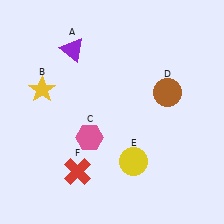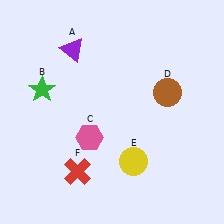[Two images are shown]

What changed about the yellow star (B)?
In Image 1, B is yellow. In Image 2, it changed to green.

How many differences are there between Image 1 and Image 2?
There is 1 difference between the two images.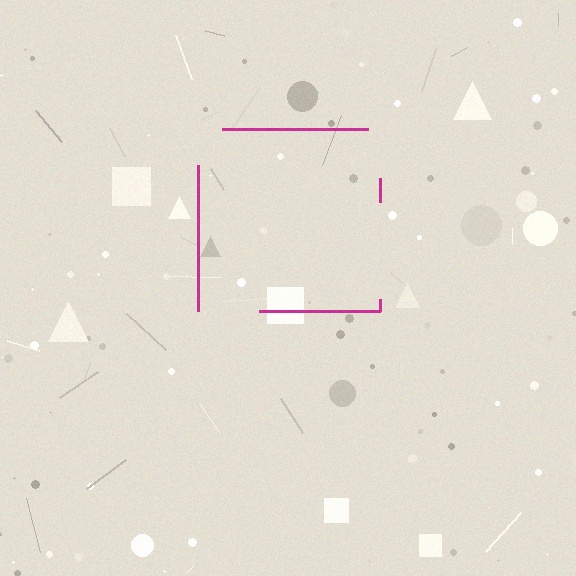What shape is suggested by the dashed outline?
The dashed outline suggests a square.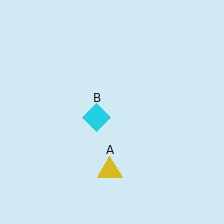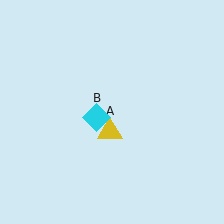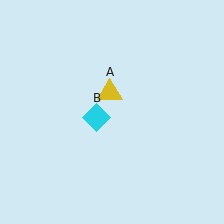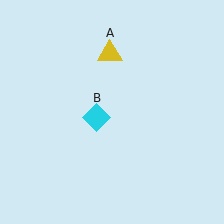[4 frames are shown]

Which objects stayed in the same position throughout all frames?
Cyan diamond (object B) remained stationary.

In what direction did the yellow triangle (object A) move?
The yellow triangle (object A) moved up.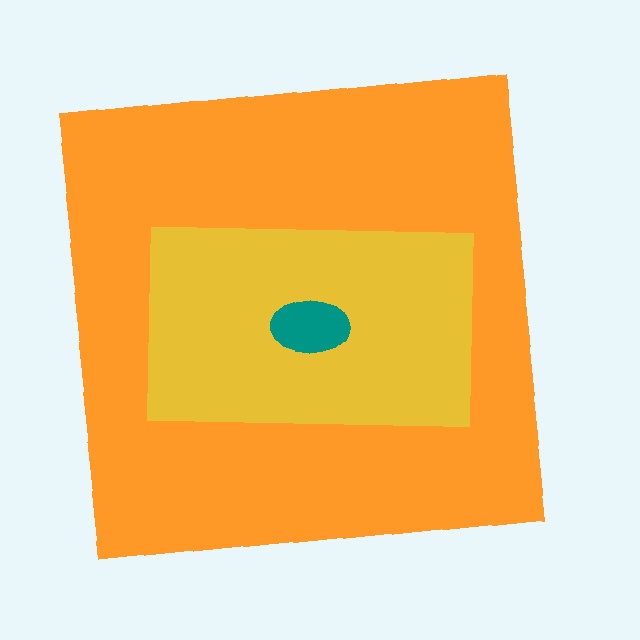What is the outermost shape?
The orange square.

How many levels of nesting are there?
3.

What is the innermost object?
The teal ellipse.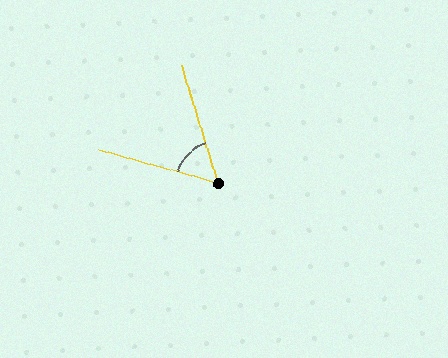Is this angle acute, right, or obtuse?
It is acute.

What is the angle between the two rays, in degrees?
Approximately 57 degrees.